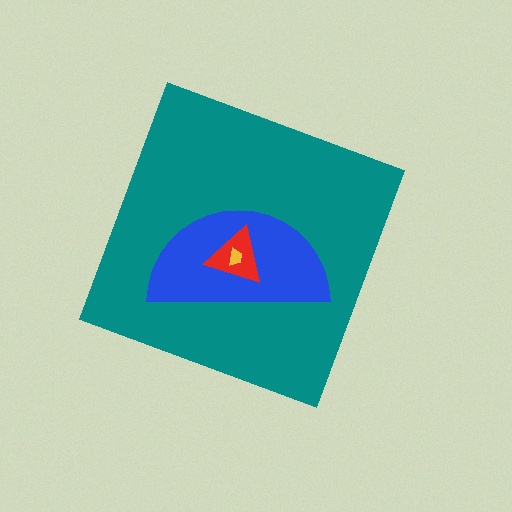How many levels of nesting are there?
4.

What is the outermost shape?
The teal diamond.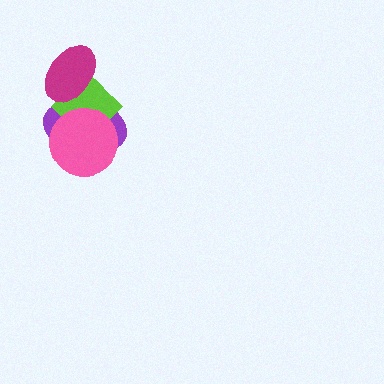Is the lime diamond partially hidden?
Yes, it is partially covered by another shape.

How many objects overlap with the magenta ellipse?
2 objects overlap with the magenta ellipse.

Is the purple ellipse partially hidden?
Yes, it is partially covered by another shape.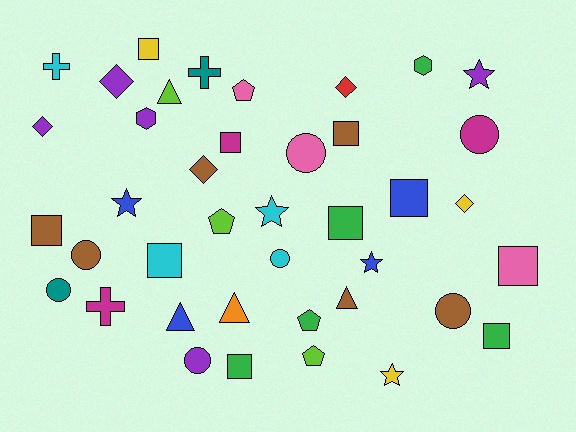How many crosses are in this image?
There are 3 crosses.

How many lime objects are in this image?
There are 3 lime objects.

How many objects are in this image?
There are 40 objects.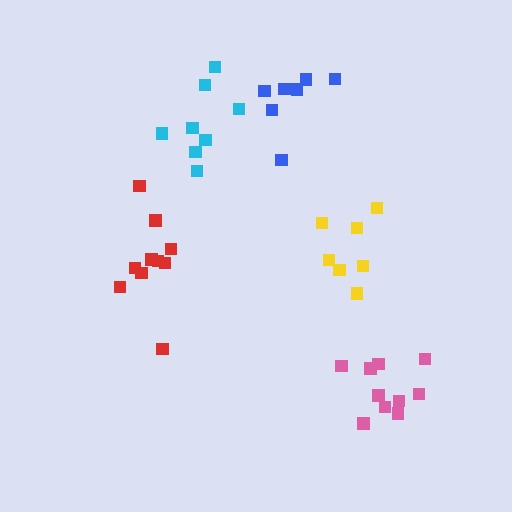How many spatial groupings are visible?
There are 5 spatial groupings.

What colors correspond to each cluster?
The clusters are colored: yellow, red, cyan, pink, blue.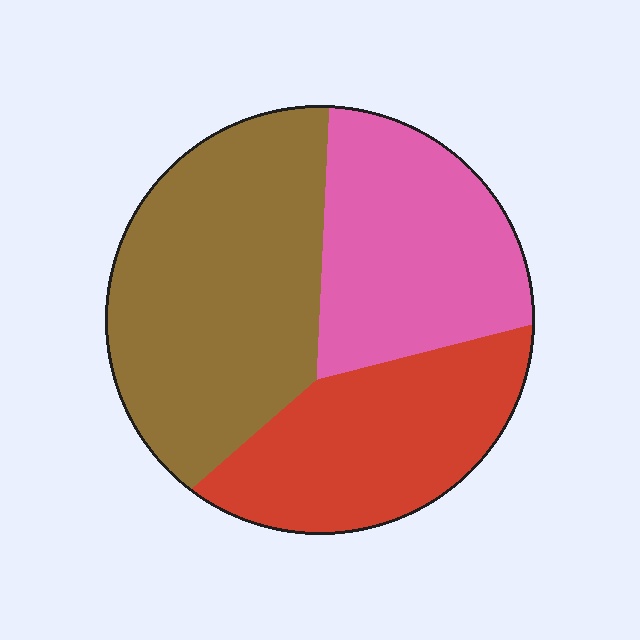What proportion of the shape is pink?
Pink covers 29% of the shape.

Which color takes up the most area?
Brown, at roughly 45%.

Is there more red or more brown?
Brown.